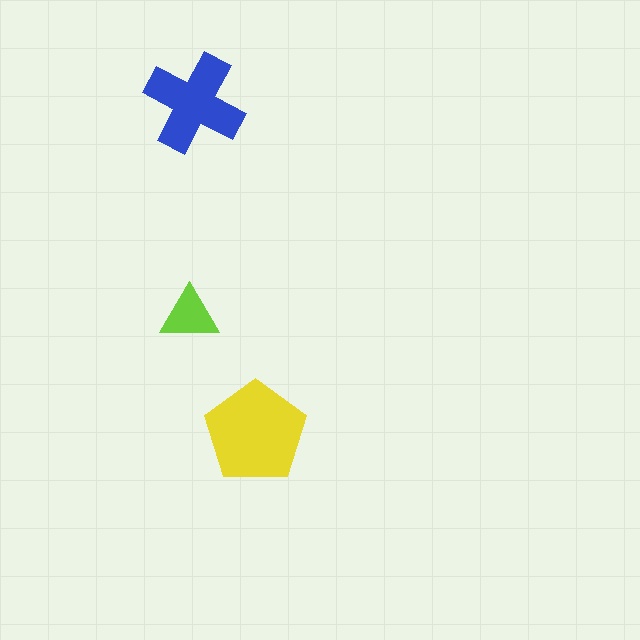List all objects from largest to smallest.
The yellow pentagon, the blue cross, the lime triangle.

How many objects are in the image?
There are 3 objects in the image.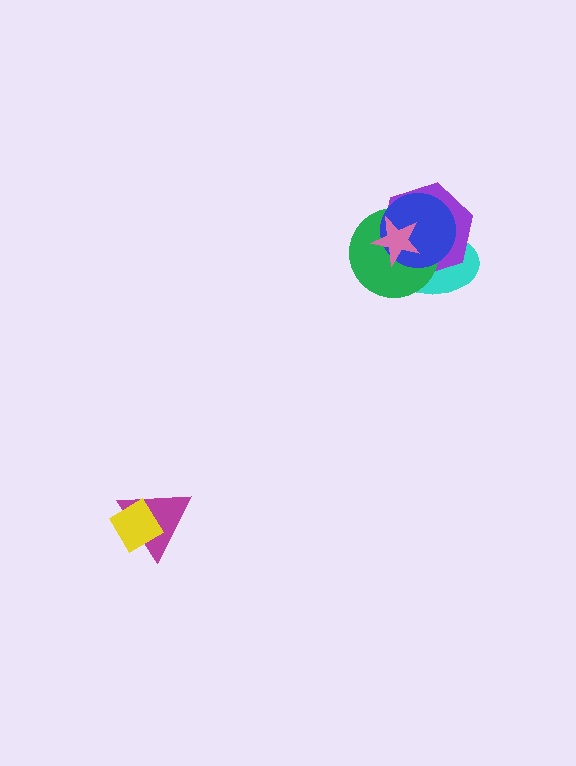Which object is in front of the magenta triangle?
The yellow diamond is in front of the magenta triangle.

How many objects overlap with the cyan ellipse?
4 objects overlap with the cyan ellipse.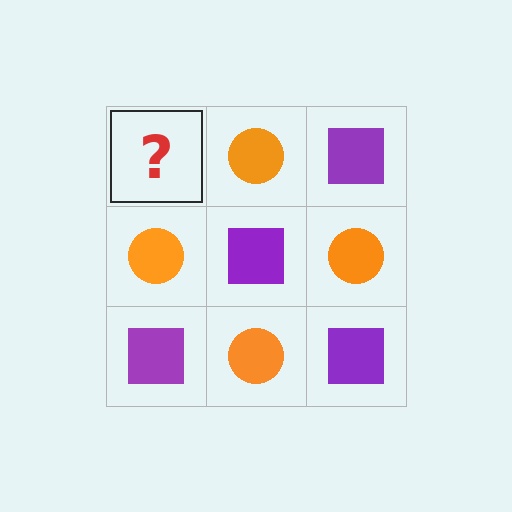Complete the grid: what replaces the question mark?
The question mark should be replaced with a purple square.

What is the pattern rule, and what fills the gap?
The rule is that it alternates purple square and orange circle in a checkerboard pattern. The gap should be filled with a purple square.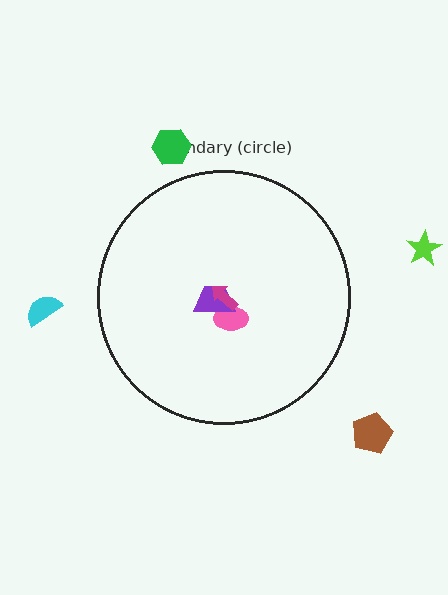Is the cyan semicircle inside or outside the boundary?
Outside.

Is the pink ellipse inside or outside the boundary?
Inside.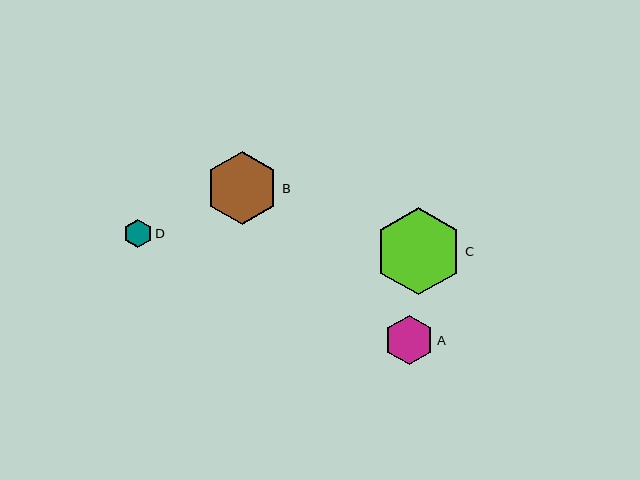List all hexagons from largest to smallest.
From largest to smallest: C, B, A, D.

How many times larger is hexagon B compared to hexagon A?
Hexagon B is approximately 1.5 times the size of hexagon A.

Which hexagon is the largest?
Hexagon C is the largest with a size of approximately 88 pixels.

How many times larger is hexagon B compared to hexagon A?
Hexagon B is approximately 1.5 times the size of hexagon A.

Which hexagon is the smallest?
Hexagon D is the smallest with a size of approximately 28 pixels.